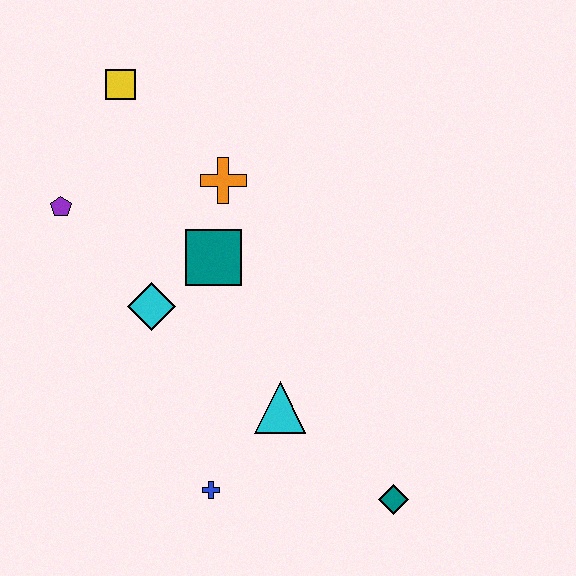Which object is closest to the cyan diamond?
The teal square is closest to the cyan diamond.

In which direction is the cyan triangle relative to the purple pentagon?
The cyan triangle is to the right of the purple pentagon.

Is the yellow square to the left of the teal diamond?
Yes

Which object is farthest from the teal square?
The teal diamond is farthest from the teal square.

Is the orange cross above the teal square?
Yes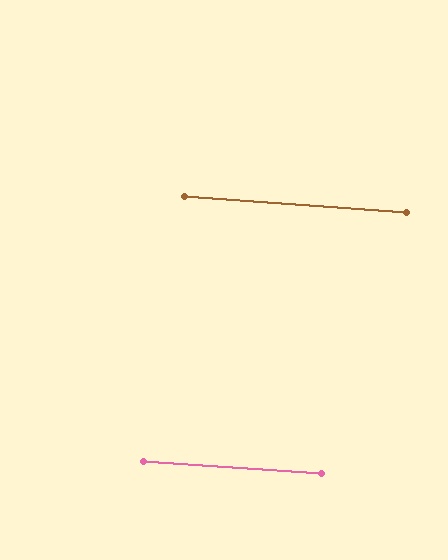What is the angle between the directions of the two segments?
Approximately 0 degrees.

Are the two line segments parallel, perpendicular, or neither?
Parallel — their directions differ by only 0.3°.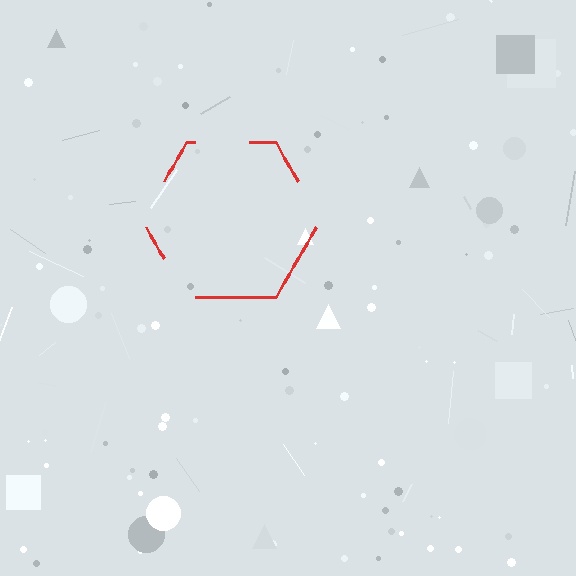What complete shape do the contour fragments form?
The contour fragments form a hexagon.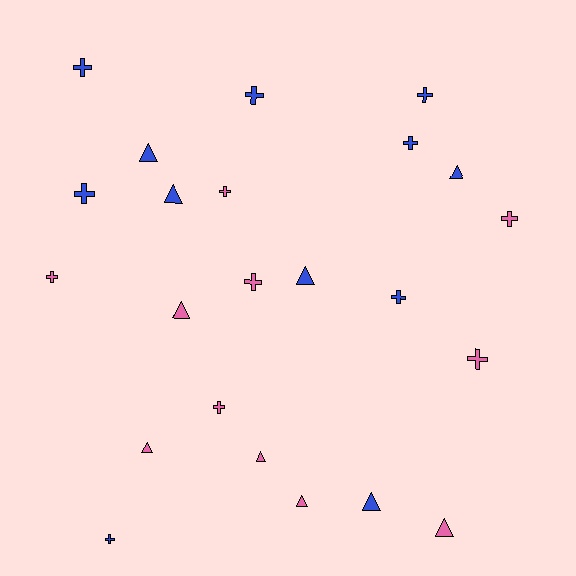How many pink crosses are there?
There are 6 pink crosses.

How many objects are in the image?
There are 23 objects.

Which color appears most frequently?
Blue, with 12 objects.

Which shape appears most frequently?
Cross, with 13 objects.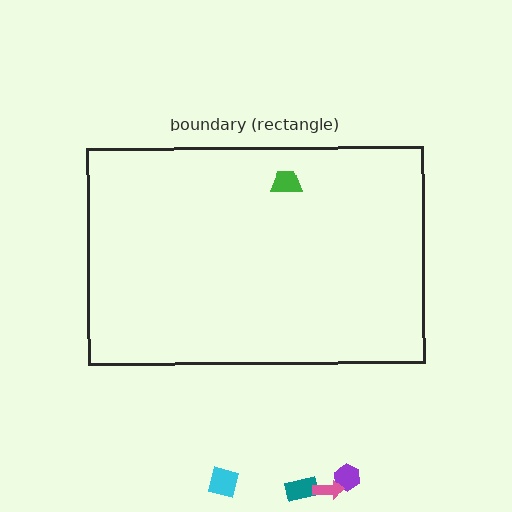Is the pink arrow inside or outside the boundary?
Outside.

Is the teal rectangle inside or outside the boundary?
Outside.